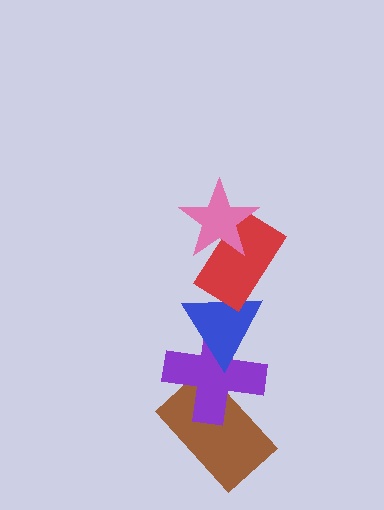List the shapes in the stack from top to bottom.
From top to bottom: the pink star, the red rectangle, the blue triangle, the purple cross, the brown rectangle.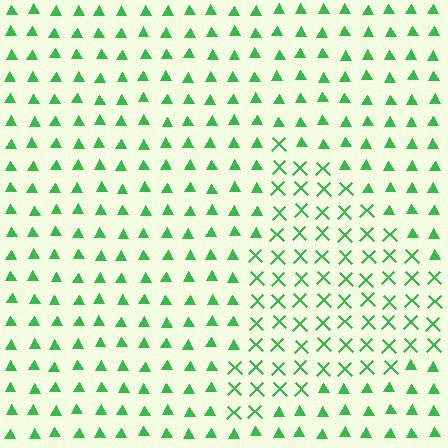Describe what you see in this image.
The image is filled with small green elements arranged in a uniform grid. A triangle-shaped region contains X marks, while the surrounding area contains triangles. The boundary is defined purely by the change in element shape.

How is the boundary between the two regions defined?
The boundary is defined by a change in element shape: X marks inside vs. triangles outside. All elements share the same color and spacing.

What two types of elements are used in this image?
The image uses X marks inside the triangle region and triangles outside it.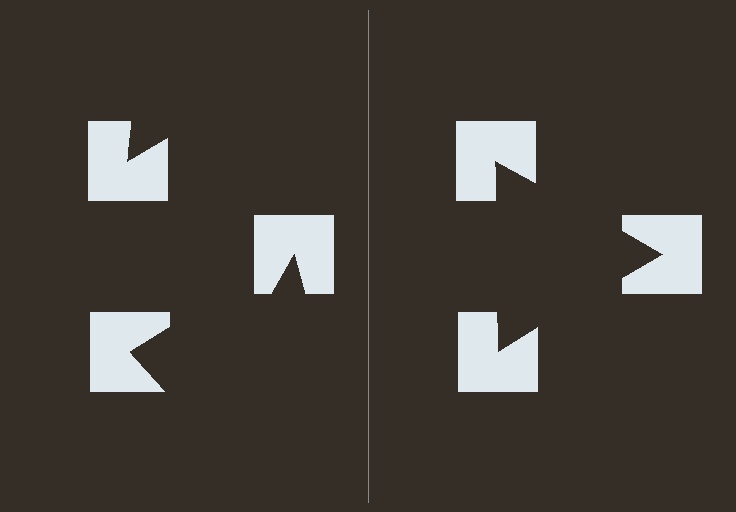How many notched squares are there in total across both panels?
6 — 3 on each side.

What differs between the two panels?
The notched squares are positioned identically on both sides; only the wedge orientations differ. On the right they align to a triangle; on the left they are misaligned.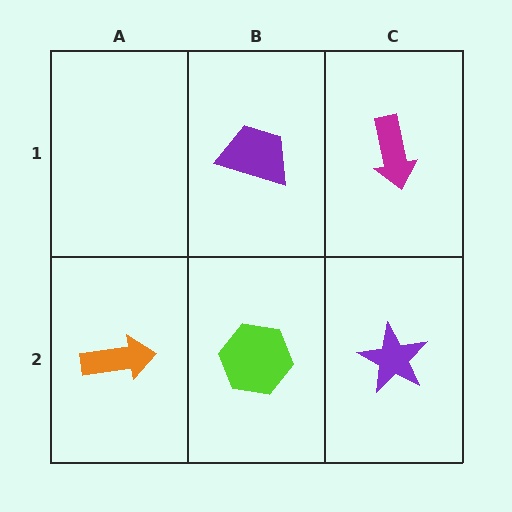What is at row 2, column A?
An orange arrow.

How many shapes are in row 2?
3 shapes.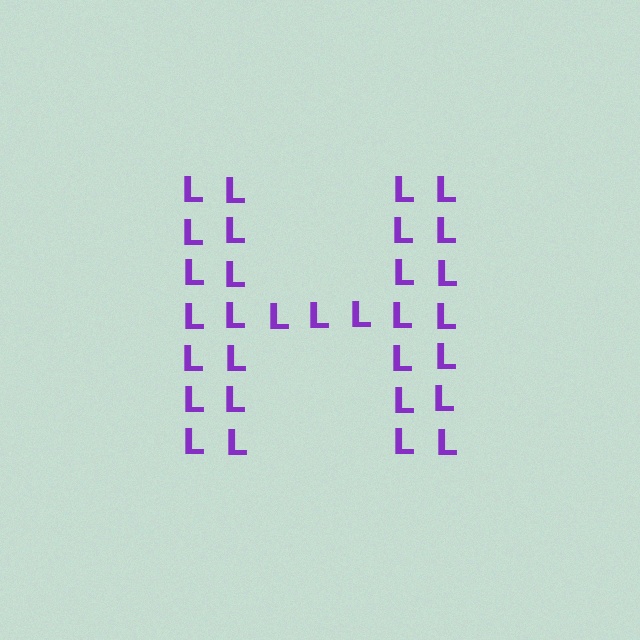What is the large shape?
The large shape is the letter H.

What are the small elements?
The small elements are letter L's.